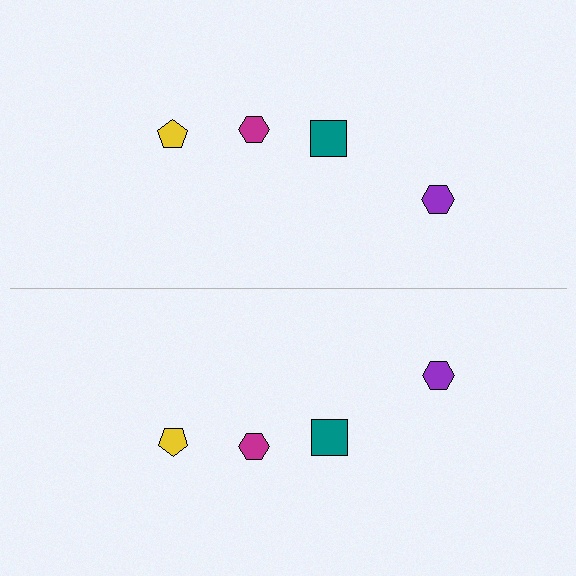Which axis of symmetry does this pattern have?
The pattern has a horizontal axis of symmetry running through the center of the image.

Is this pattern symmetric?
Yes, this pattern has bilateral (reflection) symmetry.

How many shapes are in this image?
There are 8 shapes in this image.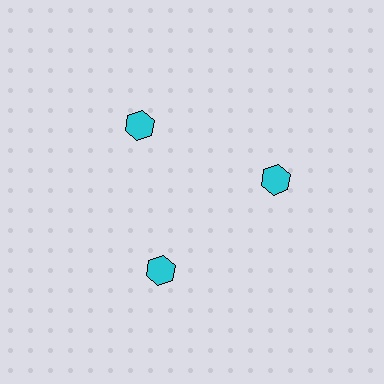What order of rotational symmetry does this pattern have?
This pattern has 3-fold rotational symmetry.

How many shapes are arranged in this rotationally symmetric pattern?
There are 3 shapes, arranged in 3 groups of 1.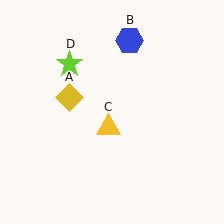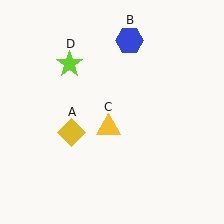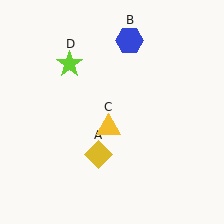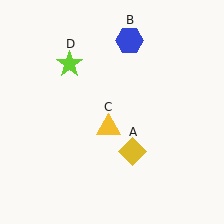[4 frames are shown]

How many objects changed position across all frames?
1 object changed position: yellow diamond (object A).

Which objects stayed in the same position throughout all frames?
Blue hexagon (object B) and yellow triangle (object C) and lime star (object D) remained stationary.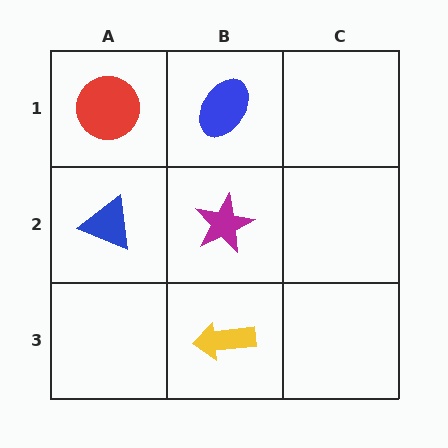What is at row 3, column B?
A yellow arrow.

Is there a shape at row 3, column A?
No, that cell is empty.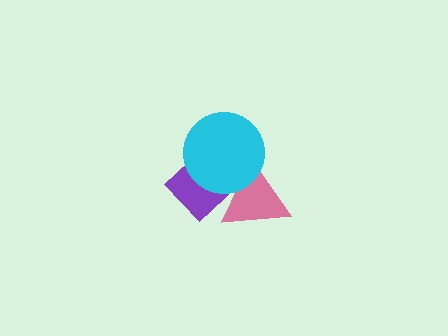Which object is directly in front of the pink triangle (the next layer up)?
The purple rectangle is directly in front of the pink triangle.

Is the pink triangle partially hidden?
Yes, it is partially covered by another shape.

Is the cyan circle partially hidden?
No, no other shape covers it.